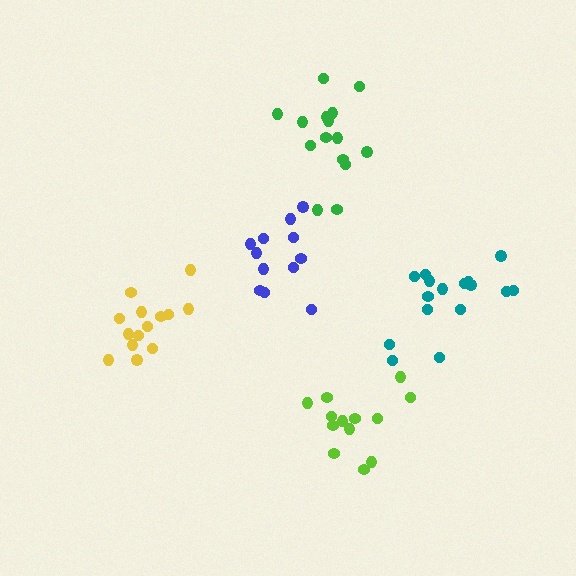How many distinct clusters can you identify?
There are 5 distinct clusters.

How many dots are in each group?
Group 1: 14 dots, Group 2: 13 dots, Group 3: 12 dots, Group 4: 16 dots, Group 5: 15 dots (70 total).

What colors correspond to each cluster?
The clusters are colored: yellow, lime, blue, teal, green.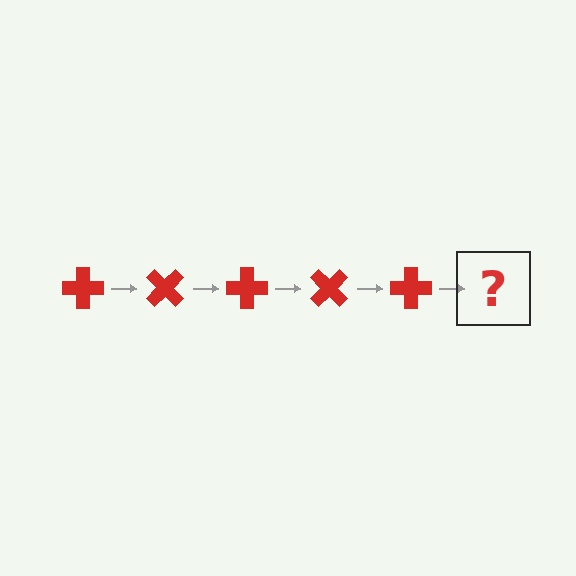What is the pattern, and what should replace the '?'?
The pattern is that the cross rotates 45 degrees each step. The '?' should be a red cross rotated 225 degrees.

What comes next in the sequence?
The next element should be a red cross rotated 225 degrees.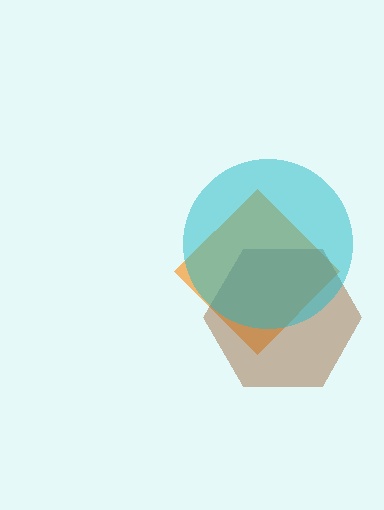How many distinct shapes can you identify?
There are 3 distinct shapes: an orange diamond, a brown hexagon, a cyan circle.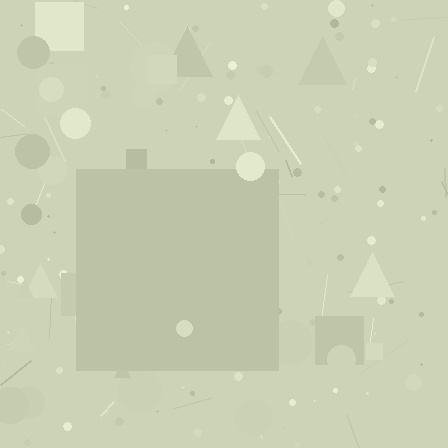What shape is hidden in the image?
A square is hidden in the image.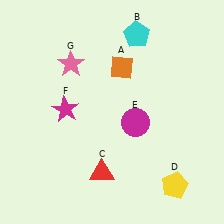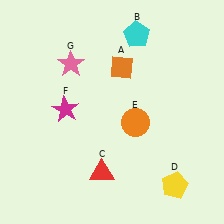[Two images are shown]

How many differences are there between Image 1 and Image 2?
There is 1 difference between the two images.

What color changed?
The circle (E) changed from magenta in Image 1 to orange in Image 2.